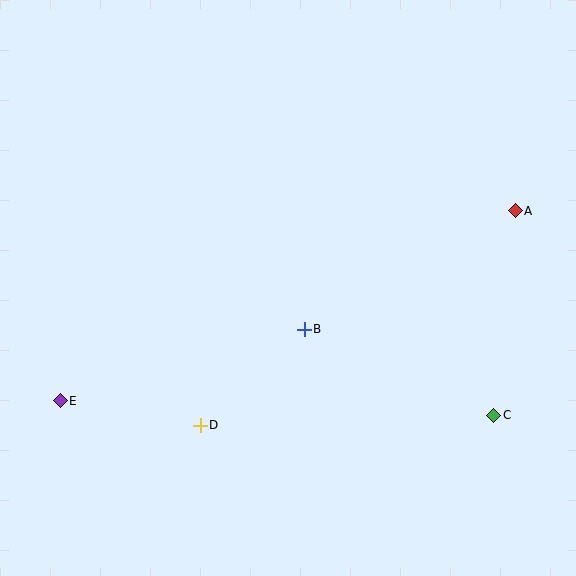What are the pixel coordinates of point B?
Point B is at (304, 329).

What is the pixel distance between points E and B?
The distance between E and B is 254 pixels.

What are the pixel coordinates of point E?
Point E is at (60, 401).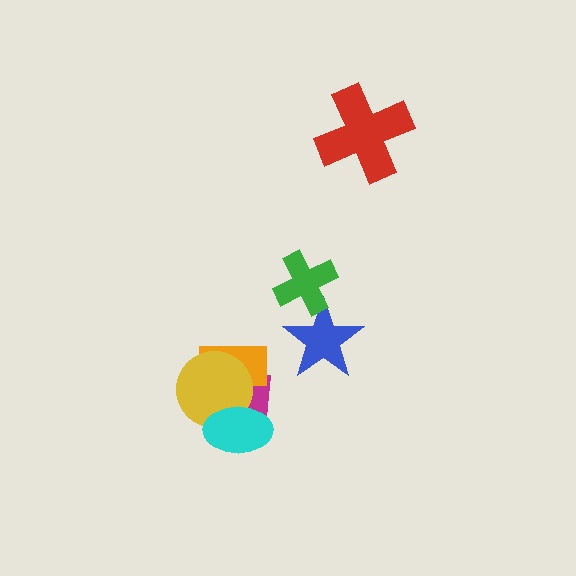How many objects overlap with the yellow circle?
3 objects overlap with the yellow circle.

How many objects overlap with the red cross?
0 objects overlap with the red cross.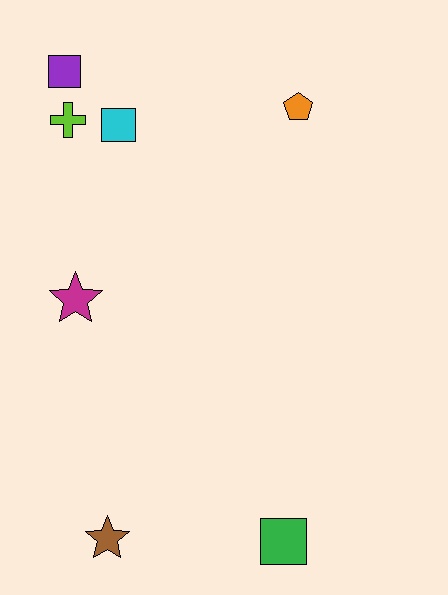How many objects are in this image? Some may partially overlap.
There are 7 objects.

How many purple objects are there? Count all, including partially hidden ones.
There is 1 purple object.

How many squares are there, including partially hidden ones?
There are 3 squares.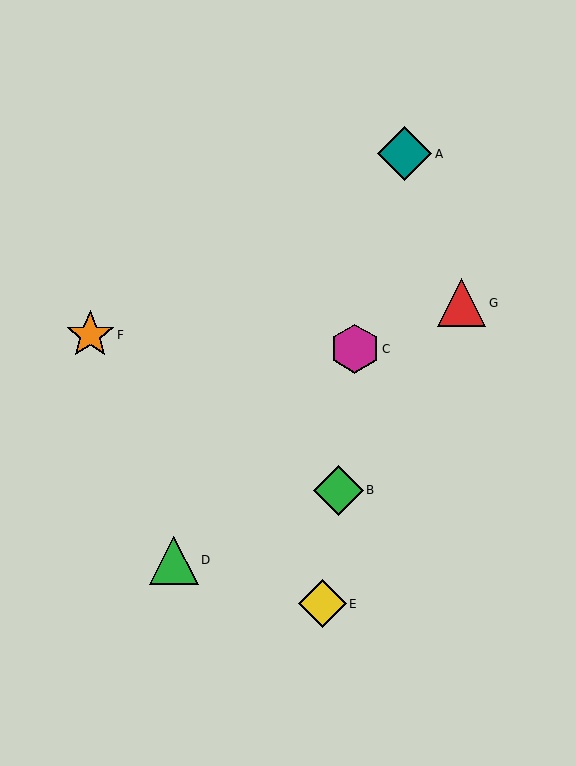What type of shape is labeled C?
Shape C is a magenta hexagon.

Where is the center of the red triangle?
The center of the red triangle is at (462, 303).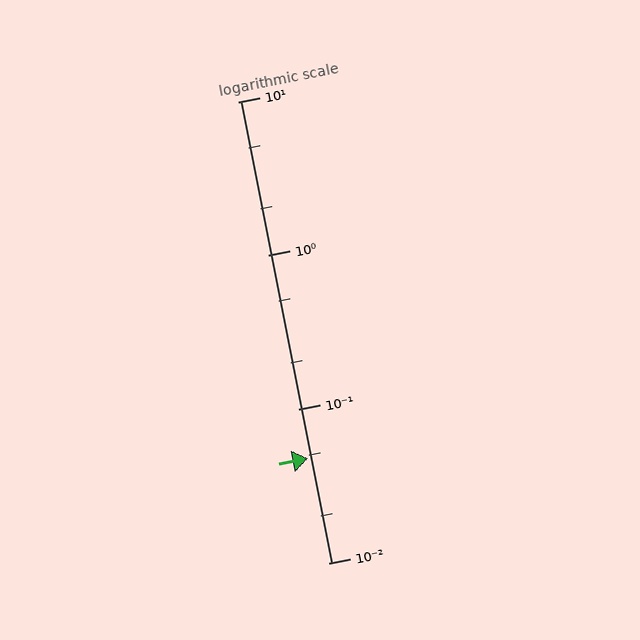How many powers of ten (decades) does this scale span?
The scale spans 3 decades, from 0.01 to 10.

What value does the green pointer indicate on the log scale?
The pointer indicates approximately 0.048.